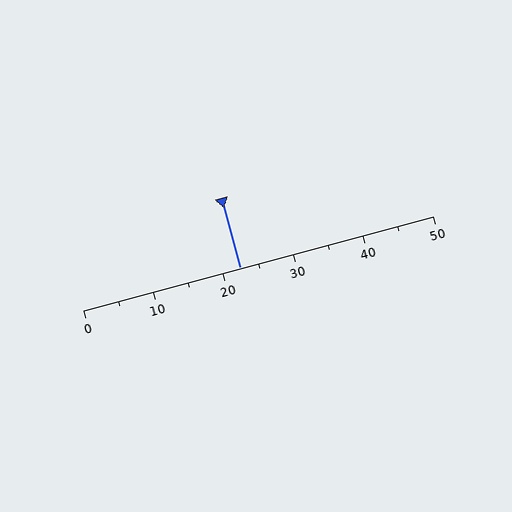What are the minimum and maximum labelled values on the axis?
The axis runs from 0 to 50.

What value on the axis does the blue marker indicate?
The marker indicates approximately 22.5.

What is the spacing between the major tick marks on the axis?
The major ticks are spaced 10 apart.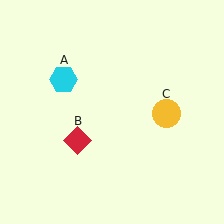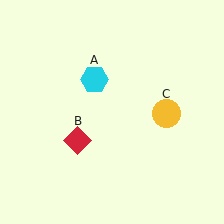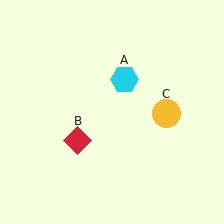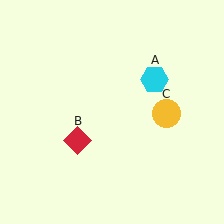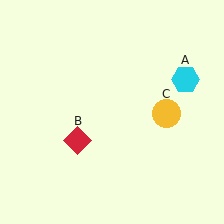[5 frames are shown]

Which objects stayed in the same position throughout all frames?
Red diamond (object B) and yellow circle (object C) remained stationary.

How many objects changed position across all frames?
1 object changed position: cyan hexagon (object A).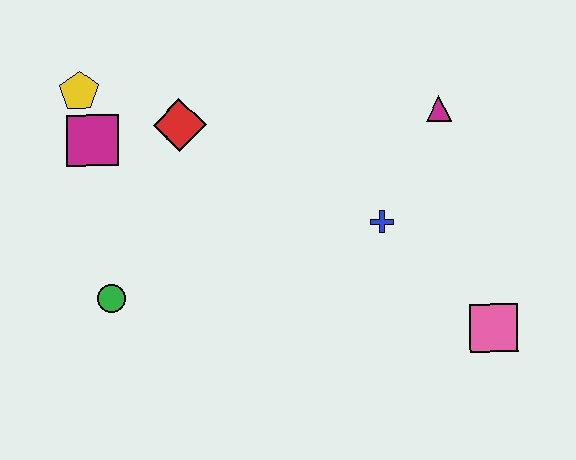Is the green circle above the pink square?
Yes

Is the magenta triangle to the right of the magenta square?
Yes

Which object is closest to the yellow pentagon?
The magenta square is closest to the yellow pentagon.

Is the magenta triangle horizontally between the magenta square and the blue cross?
No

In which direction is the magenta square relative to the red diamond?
The magenta square is to the left of the red diamond.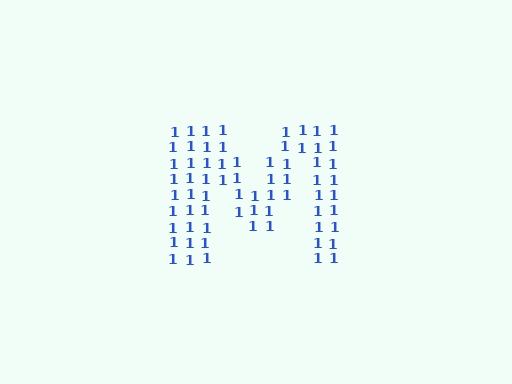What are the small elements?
The small elements are digit 1's.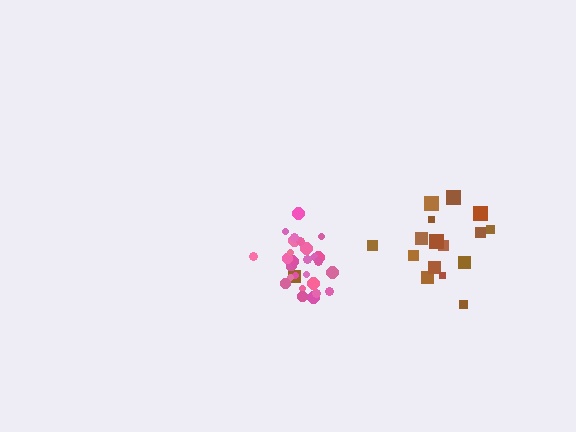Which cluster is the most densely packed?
Pink.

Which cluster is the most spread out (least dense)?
Brown.